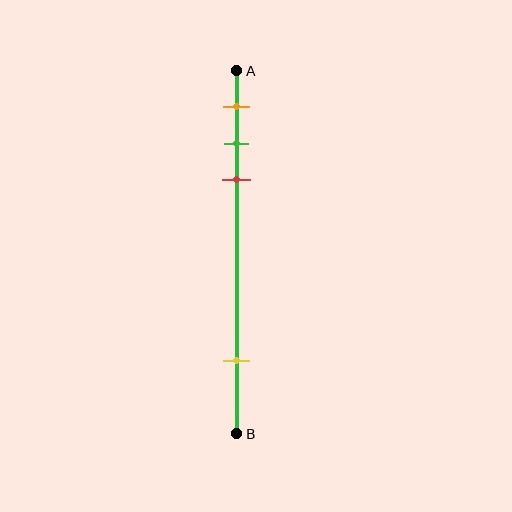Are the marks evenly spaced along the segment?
No, the marks are not evenly spaced.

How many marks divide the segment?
There are 4 marks dividing the segment.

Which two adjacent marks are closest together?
The green and red marks are the closest adjacent pair.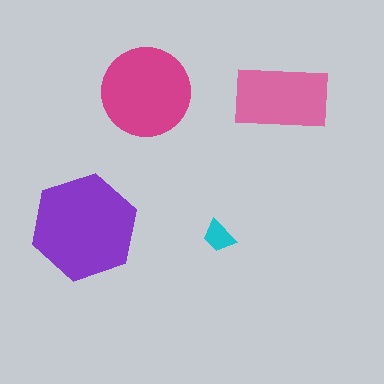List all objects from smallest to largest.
The cyan trapezoid, the pink rectangle, the magenta circle, the purple hexagon.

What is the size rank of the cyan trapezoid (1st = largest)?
4th.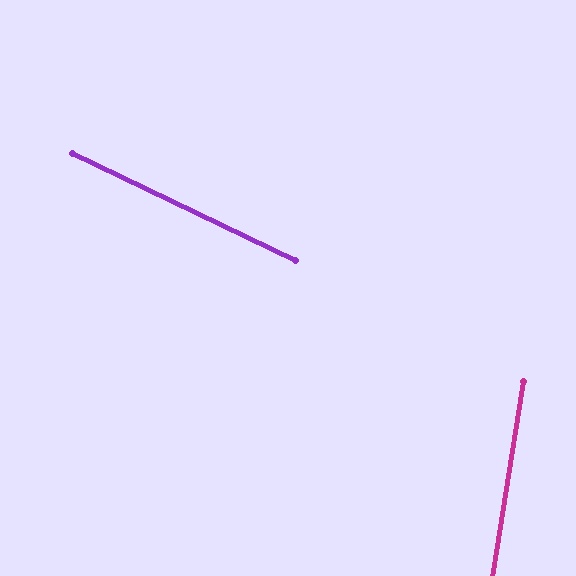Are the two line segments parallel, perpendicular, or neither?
Neither parallel nor perpendicular — they differ by about 73°.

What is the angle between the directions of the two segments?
Approximately 73 degrees.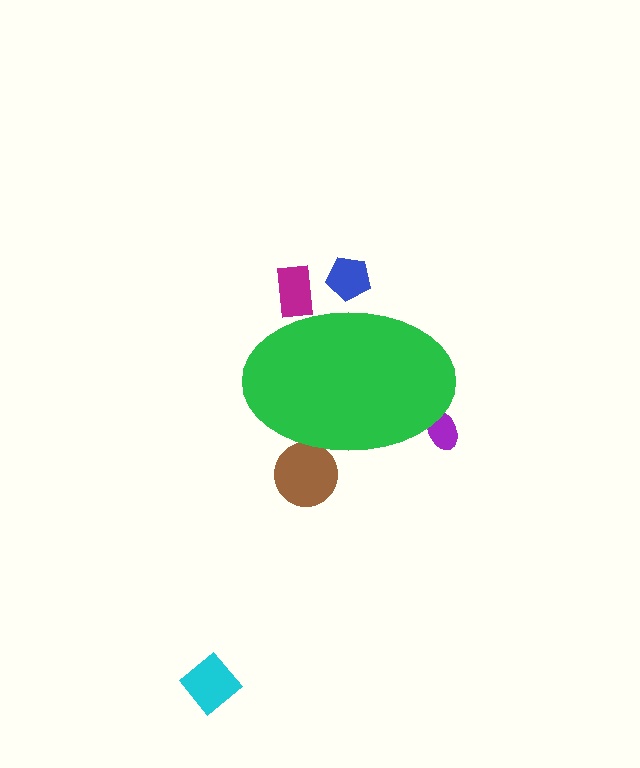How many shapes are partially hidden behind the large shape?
4 shapes are partially hidden.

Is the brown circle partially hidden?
Yes, the brown circle is partially hidden behind the green ellipse.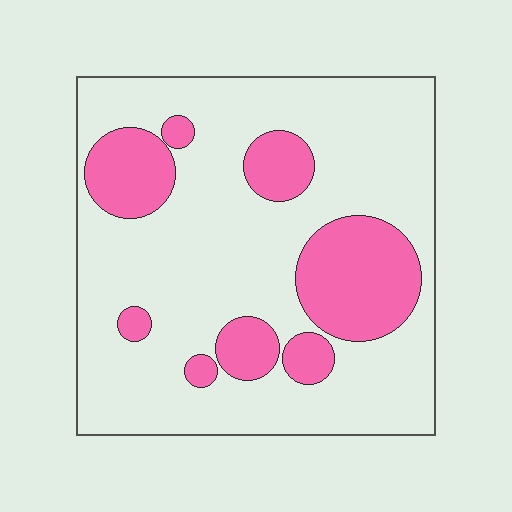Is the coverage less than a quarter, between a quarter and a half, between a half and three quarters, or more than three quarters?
Less than a quarter.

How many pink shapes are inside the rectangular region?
8.